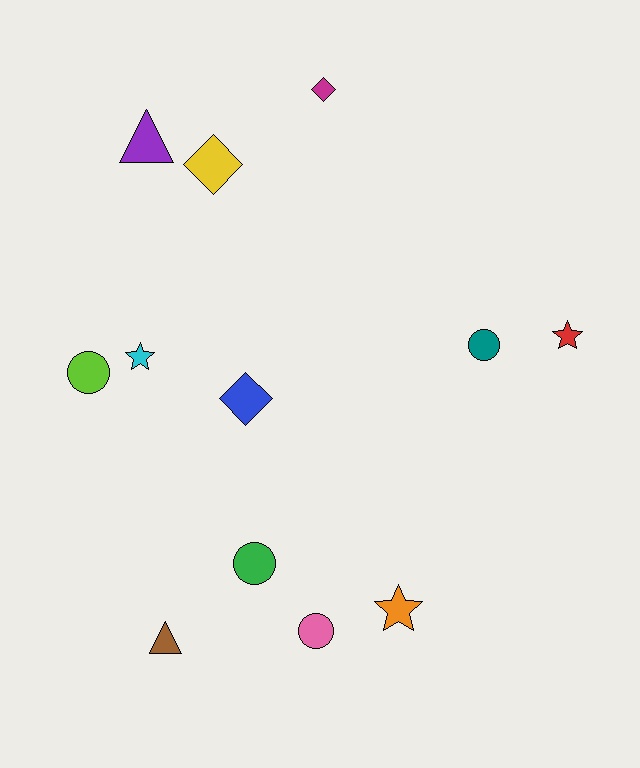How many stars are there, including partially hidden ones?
There are 3 stars.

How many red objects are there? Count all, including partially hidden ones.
There is 1 red object.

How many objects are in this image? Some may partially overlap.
There are 12 objects.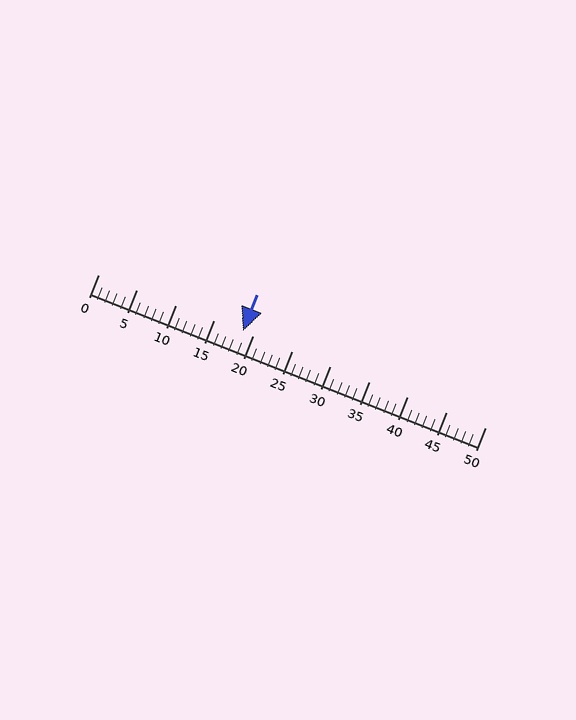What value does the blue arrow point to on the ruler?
The blue arrow points to approximately 19.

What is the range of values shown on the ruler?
The ruler shows values from 0 to 50.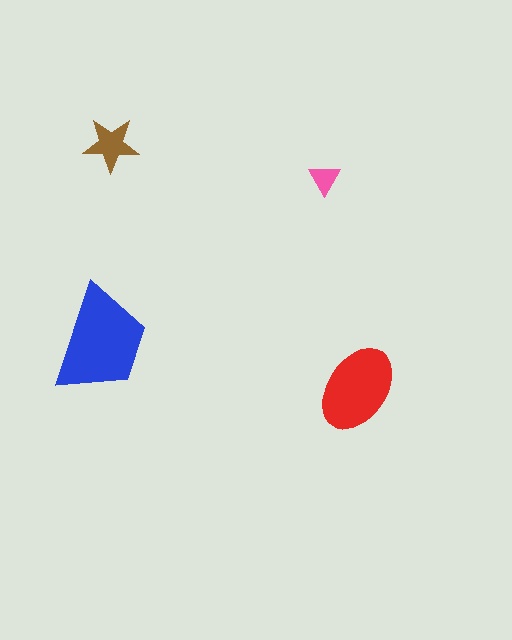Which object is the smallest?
The pink triangle.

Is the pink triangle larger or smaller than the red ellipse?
Smaller.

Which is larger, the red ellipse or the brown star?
The red ellipse.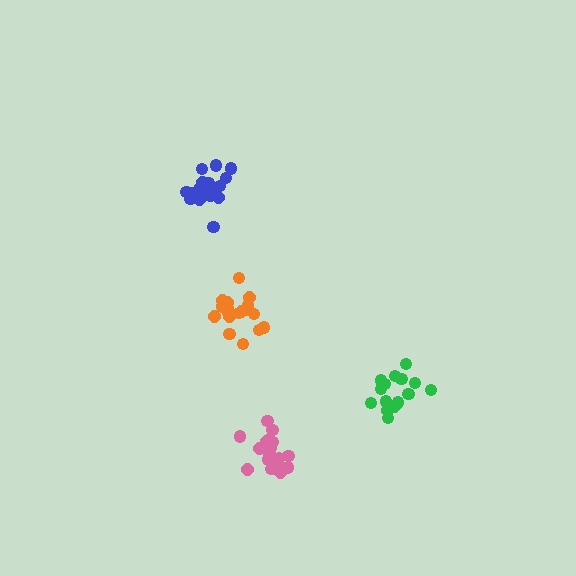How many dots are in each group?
Group 1: 15 dots, Group 2: 18 dots, Group 3: 19 dots, Group 4: 19 dots (71 total).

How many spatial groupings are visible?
There are 4 spatial groupings.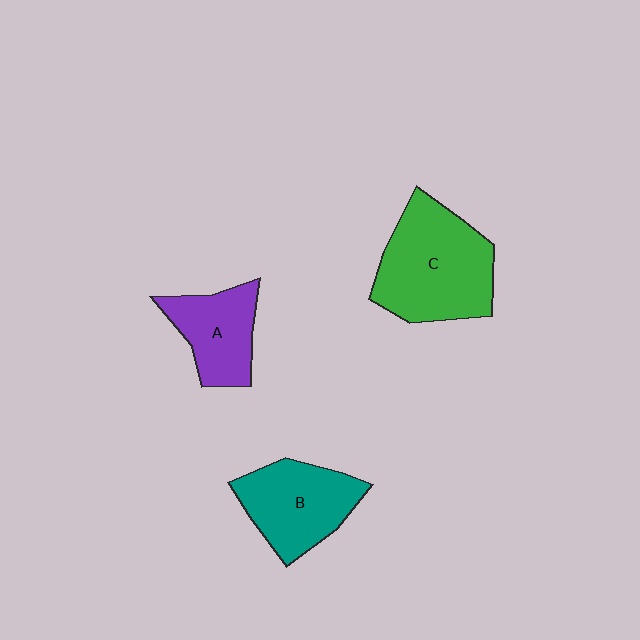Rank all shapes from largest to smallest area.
From largest to smallest: C (green), B (teal), A (purple).